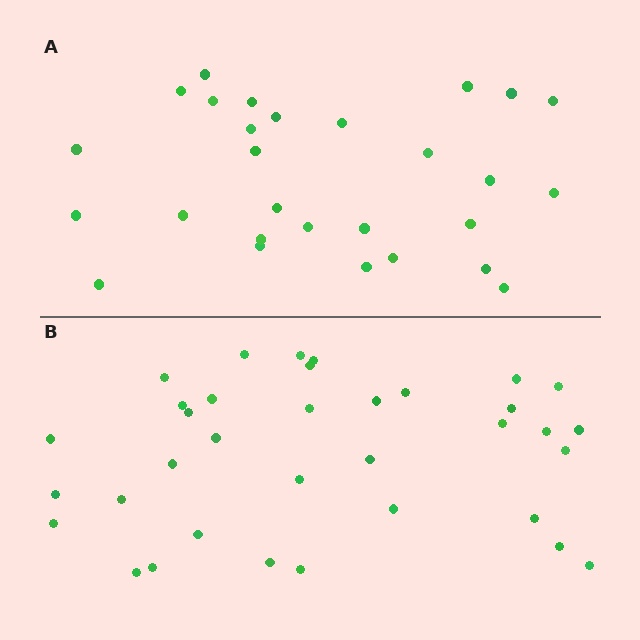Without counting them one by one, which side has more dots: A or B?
Region B (the bottom region) has more dots.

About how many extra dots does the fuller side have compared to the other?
Region B has roughly 8 or so more dots than region A.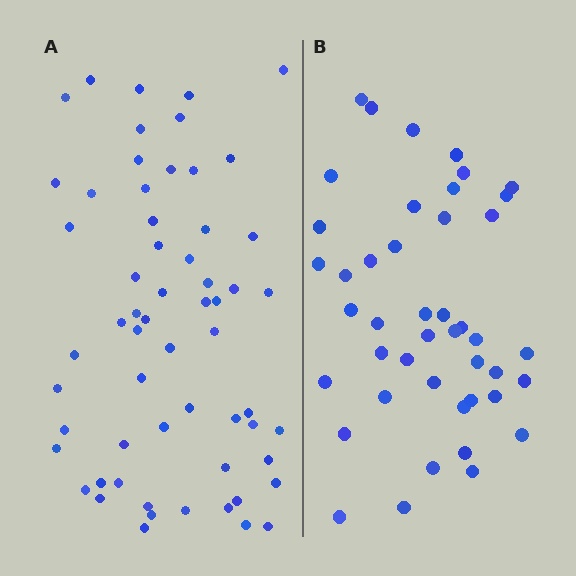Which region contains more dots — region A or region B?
Region A (the left region) has more dots.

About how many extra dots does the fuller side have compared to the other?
Region A has approximately 15 more dots than region B.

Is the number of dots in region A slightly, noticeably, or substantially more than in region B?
Region A has noticeably more, but not dramatically so. The ratio is roughly 1.4 to 1.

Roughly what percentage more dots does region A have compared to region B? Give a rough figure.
About 35% more.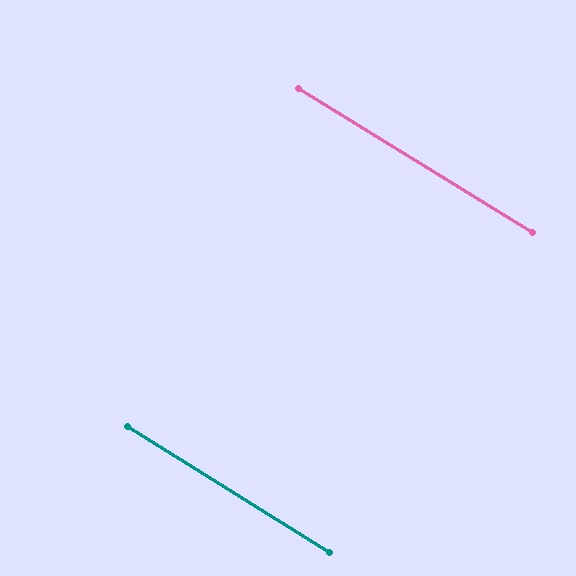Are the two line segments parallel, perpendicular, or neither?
Parallel — their directions differ by only 0.3°.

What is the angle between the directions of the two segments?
Approximately 0 degrees.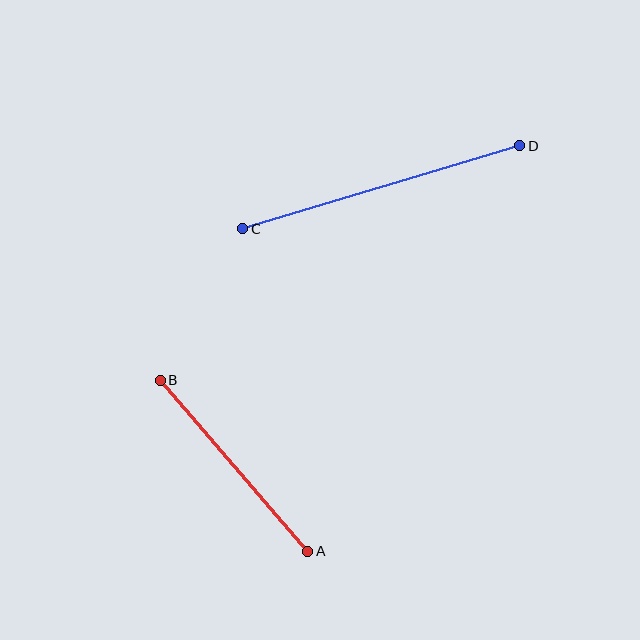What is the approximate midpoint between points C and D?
The midpoint is at approximately (381, 187) pixels.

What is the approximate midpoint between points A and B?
The midpoint is at approximately (234, 466) pixels.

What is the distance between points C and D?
The distance is approximately 289 pixels.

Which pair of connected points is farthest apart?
Points C and D are farthest apart.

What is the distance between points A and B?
The distance is approximately 226 pixels.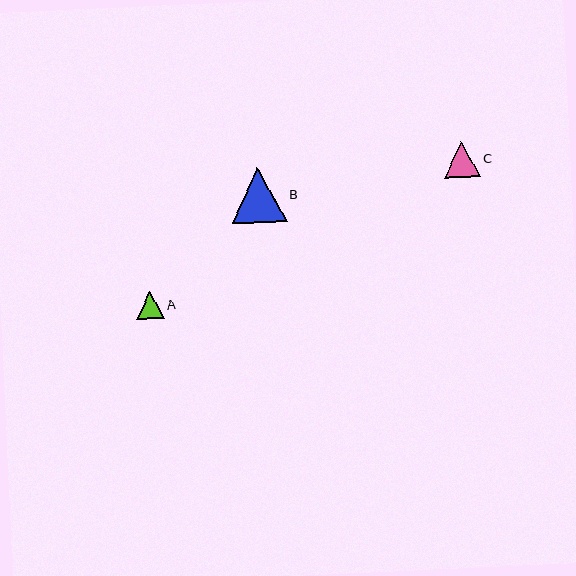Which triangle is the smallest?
Triangle A is the smallest with a size of approximately 27 pixels.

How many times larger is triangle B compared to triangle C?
Triangle B is approximately 1.5 times the size of triangle C.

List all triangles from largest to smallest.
From largest to smallest: B, C, A.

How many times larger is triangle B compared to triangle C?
Triangle B is approximately 1.5 times the size of triangle C.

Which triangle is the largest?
Triangle B is the largest with a size of approximately 55 pixels.